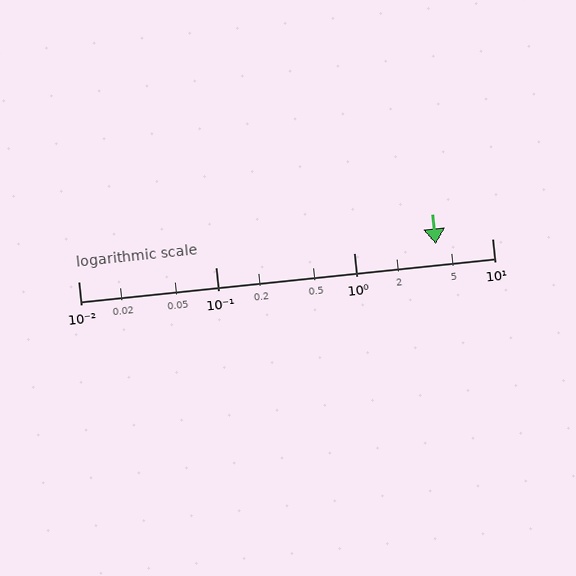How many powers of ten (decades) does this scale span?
The scale spans 3 decades, from 0.01 to 10.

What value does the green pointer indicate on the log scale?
The pointer indicates approximately 3.9.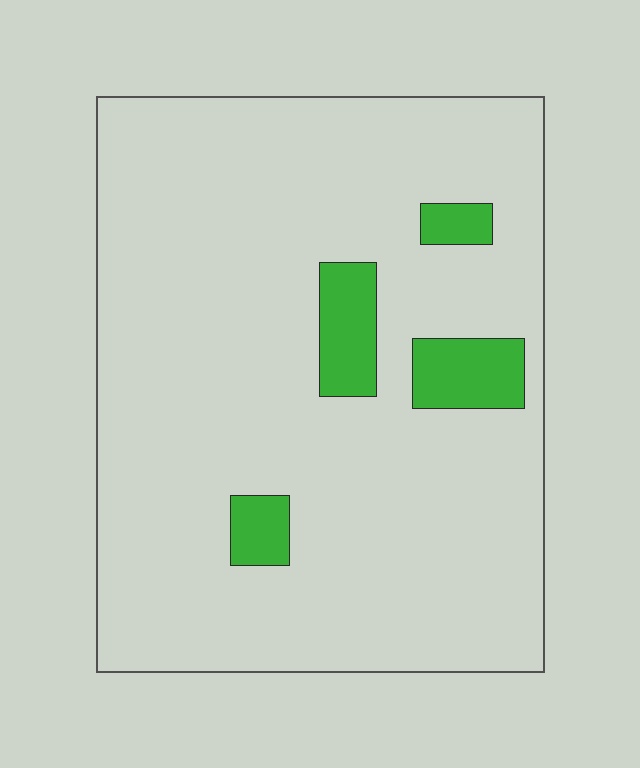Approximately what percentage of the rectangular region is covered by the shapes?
Approximately 10%.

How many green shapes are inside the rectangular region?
4.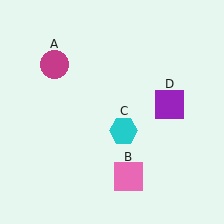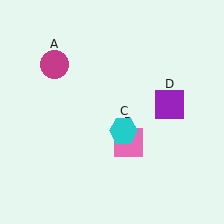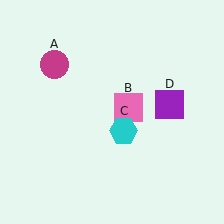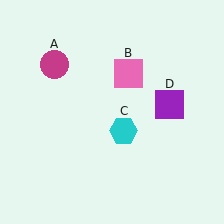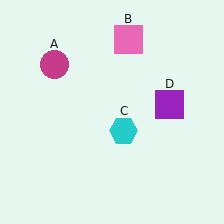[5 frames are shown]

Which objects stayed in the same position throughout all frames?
Magenta circle (object A) and cyan hexagon (object C) and purple square (object D) remained stationary.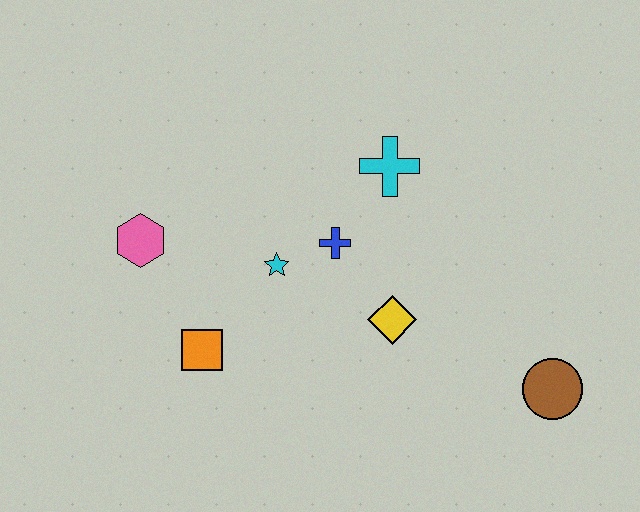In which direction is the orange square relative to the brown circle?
The orange square is to the left of the brown circle.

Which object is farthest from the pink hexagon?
The brown circle is farthest from the pink hexagon.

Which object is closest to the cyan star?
The blue cross is closest to the cyan star.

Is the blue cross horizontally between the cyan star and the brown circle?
Yes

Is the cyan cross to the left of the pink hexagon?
No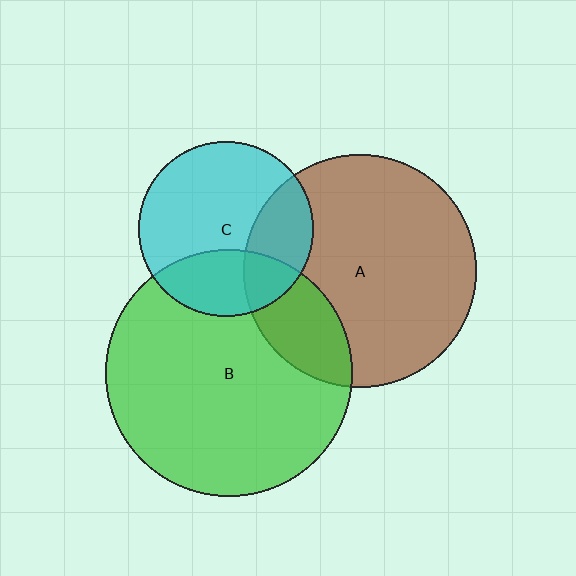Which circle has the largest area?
Circle B (green).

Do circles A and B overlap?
Yes.